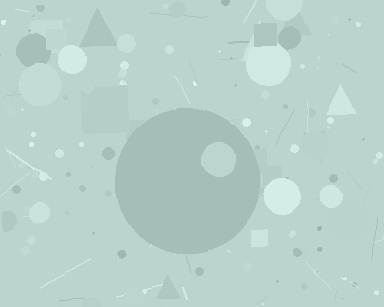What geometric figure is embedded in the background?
A circle is embedded in the background.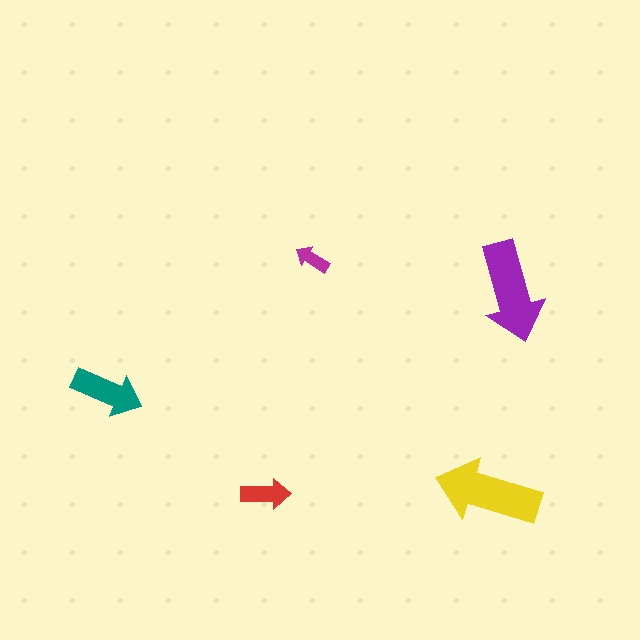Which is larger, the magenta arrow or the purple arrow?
The purple one.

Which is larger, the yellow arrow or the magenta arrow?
The yellow one.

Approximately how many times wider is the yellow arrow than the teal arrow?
About 1.5 times wider.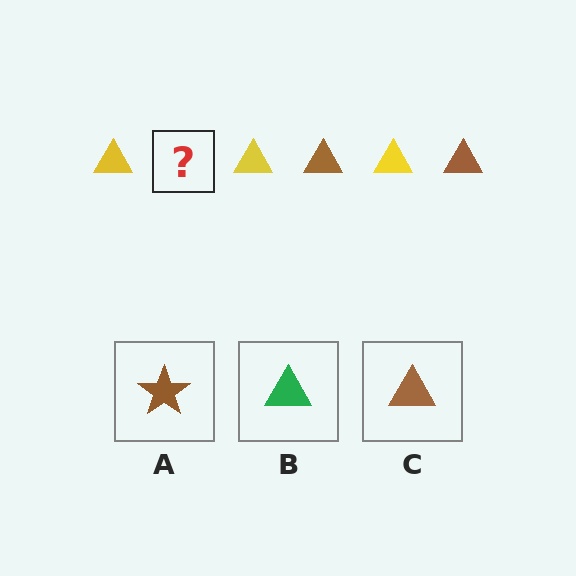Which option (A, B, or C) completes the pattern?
C.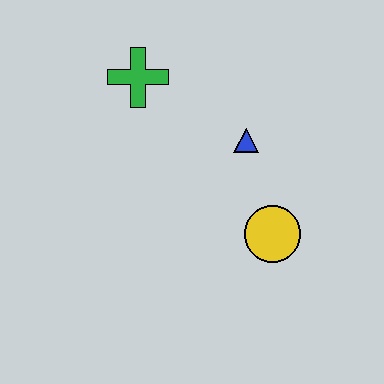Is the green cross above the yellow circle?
Yes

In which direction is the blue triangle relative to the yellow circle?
The blue triangle is above the yellow circle.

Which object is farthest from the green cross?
The yellow circle is farthest from the green cross.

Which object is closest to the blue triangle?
The yellow circle is closest to the blue triangle.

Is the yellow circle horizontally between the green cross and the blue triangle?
No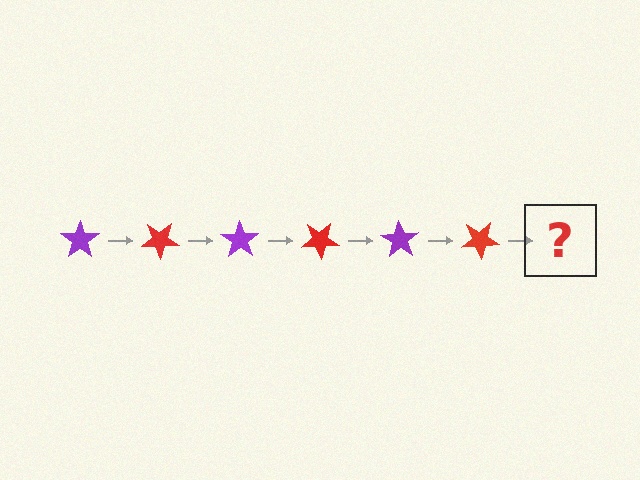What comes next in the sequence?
The next element should be a purple star, rotated 210 degrees from the start.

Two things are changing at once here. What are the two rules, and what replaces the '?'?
The two rules are that it rotates 35 degrees each step and the color cycles through purple and red. The '?' should be a purple star, rotated 210 degrees from the start.